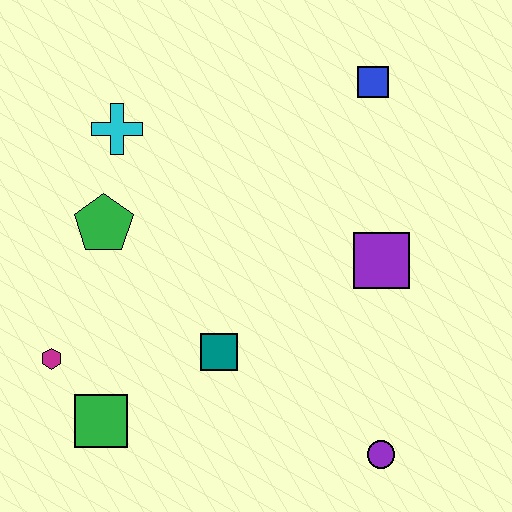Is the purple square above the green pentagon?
No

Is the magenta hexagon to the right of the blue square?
No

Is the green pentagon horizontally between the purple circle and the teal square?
No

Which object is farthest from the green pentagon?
The purple circle is farthest from the green pentagon.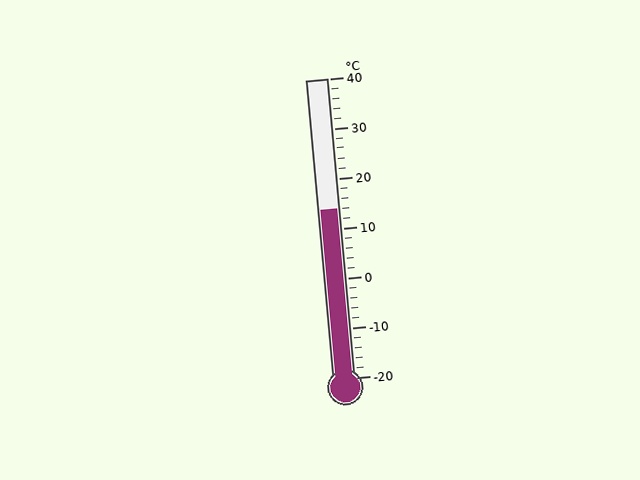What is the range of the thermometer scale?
The thermometer scale ranges from -20°C to 40°C.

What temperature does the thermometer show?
The thermometer shows approximately 14°C.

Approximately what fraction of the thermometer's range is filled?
The thermometer is filled to approximately 55% of its range.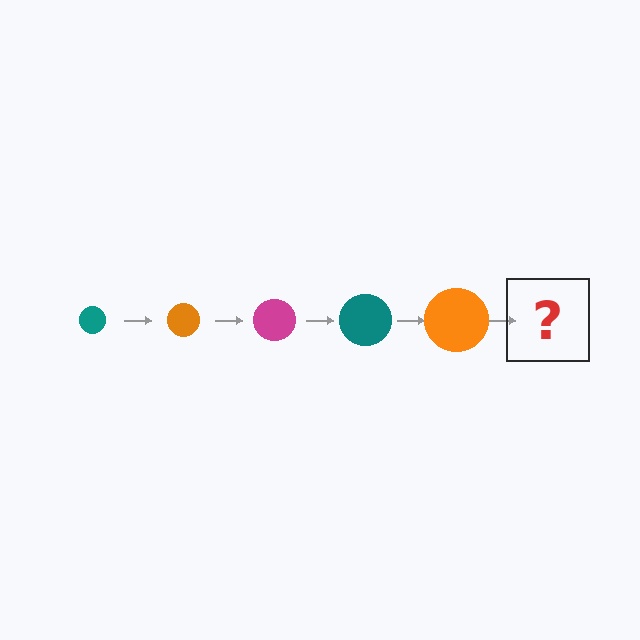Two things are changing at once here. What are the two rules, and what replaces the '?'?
The two rules are that the circle grows larger each step and the color cycles through teal, orange, and magenta. The '?' should be a magenta circle, larger than the previous one.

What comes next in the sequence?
The next element should be a magenta circle, larger than the previous one.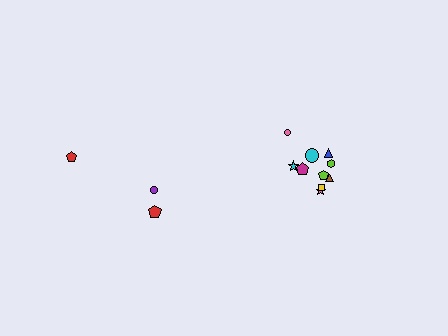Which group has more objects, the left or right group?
The right group.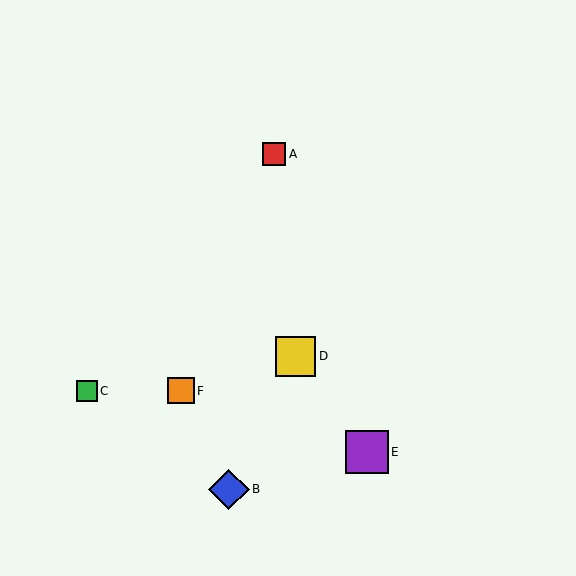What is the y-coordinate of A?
Object A is at y≈154.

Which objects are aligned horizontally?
Objects C, F are aligned horizontally.